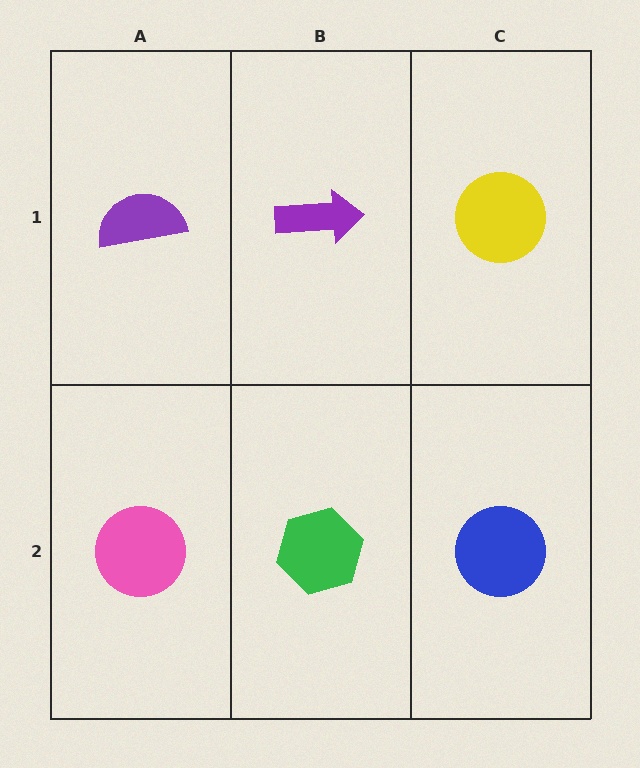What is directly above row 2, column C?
A yellow circle.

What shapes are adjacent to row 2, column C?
A yellow circle (row 1, column C), a green hexagon (row 2, column B).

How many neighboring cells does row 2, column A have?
2.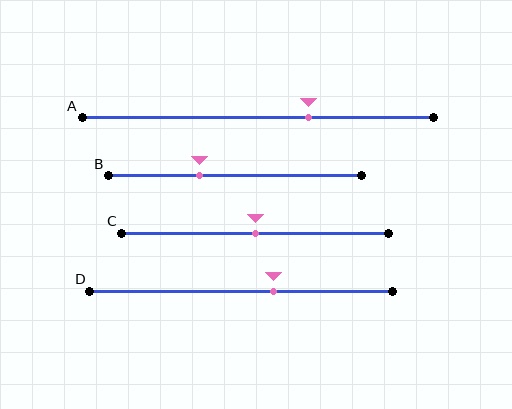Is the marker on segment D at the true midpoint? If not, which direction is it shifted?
No, the marker on segment D is shifted to the right by about 11% of the segment length.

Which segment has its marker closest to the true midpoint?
Segment C has its marker closest to the true midpoint.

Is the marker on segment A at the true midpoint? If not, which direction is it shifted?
No, the marker on segment A is shifted to the right by about 15% of the segment length.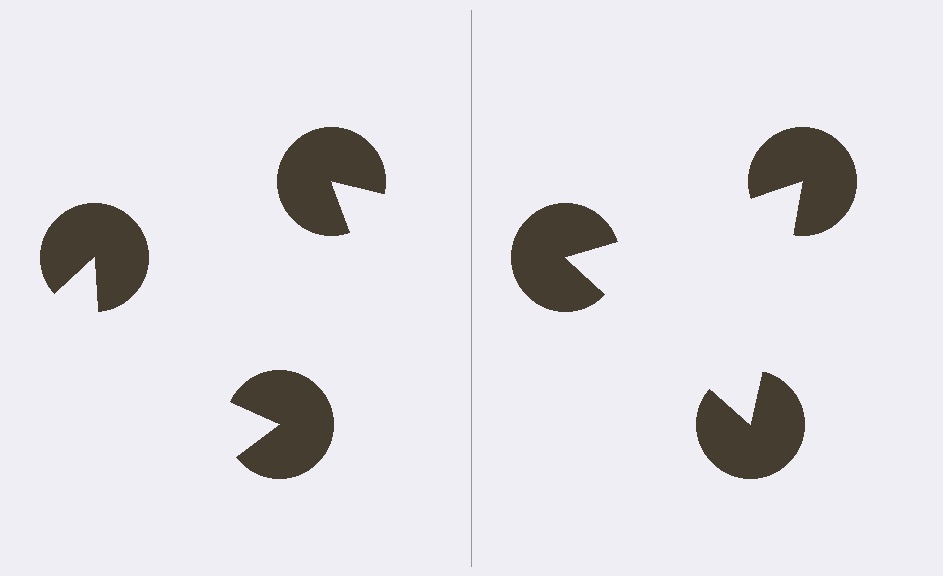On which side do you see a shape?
An illusory triangle appears on the right side. On the left side the wedge cuts are rotated, so no coherent shape forms.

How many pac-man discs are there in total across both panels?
6 — 3 on each side.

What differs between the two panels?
The pac-man discs are positioned identically on both sides; only the wedge orientations differ. On the right they align to a triangle; on the left they are misaligned.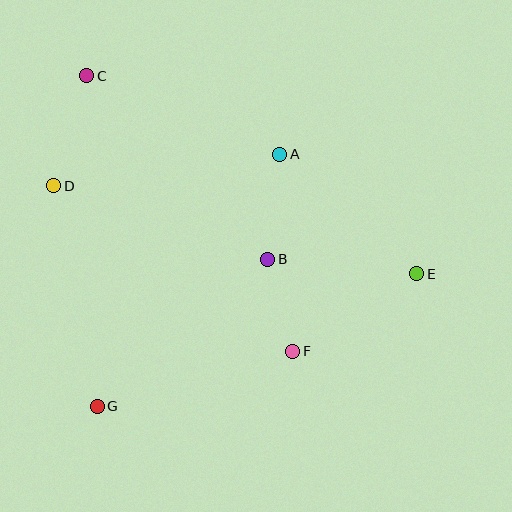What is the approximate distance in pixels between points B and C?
The distance between B and C is approximately 257 pixels.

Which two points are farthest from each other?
Points C and E are farthest from each other.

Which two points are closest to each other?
Points B and F are closest to each other.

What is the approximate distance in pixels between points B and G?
The distance between B and G is approximately 225 pixels.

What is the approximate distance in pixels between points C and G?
The distance between C and G is approximately 331 pixels.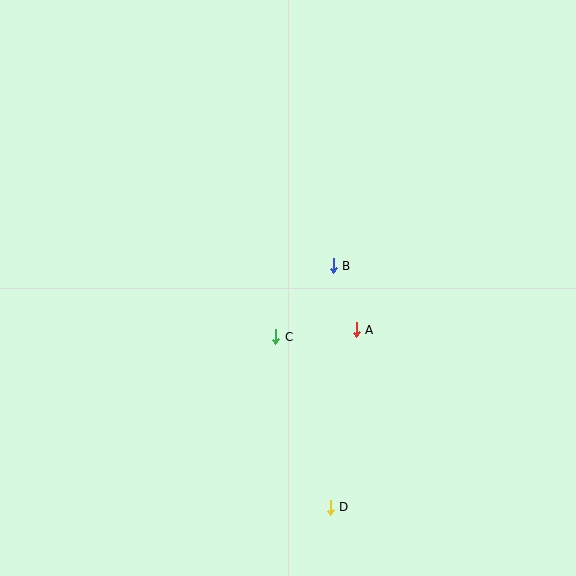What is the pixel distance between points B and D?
The distance between B and D is 242 pixels.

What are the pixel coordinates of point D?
Point D is at (330, 507).